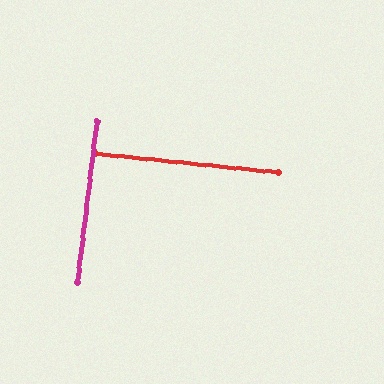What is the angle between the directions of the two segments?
Approximately 89 degrees.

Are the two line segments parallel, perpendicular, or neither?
Perpendicular — they meet at approximately 89°.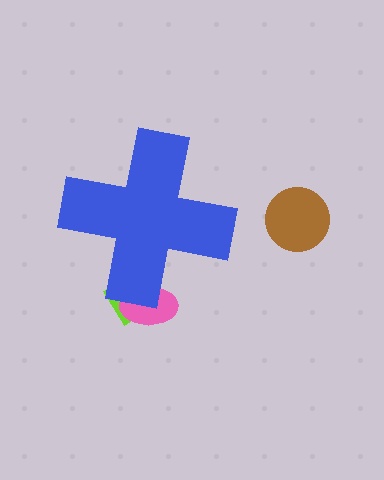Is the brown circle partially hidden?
No, the brown circle is fully visible.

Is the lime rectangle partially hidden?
Yes, the lime rectangle is partially hidden behind the blue cross.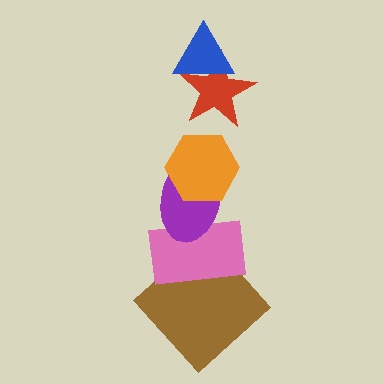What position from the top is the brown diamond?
The brown diamond is 6th from the top.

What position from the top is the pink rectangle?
The pink rectangle is 5th from the top.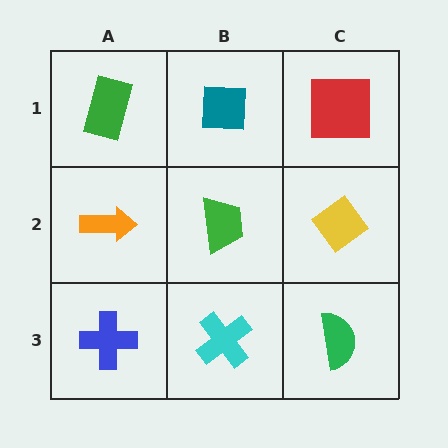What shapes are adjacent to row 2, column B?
A teal square (row 1, column B), a cyan cross (row 3, column B), an orange arrow (row 2, column A), a yellow diamond (row 2, column C).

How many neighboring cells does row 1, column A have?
2.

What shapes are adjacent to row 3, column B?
A green trapezoid (row 2, column B), a blue cross (row 3, column A), a green semicircle (row 3, column C).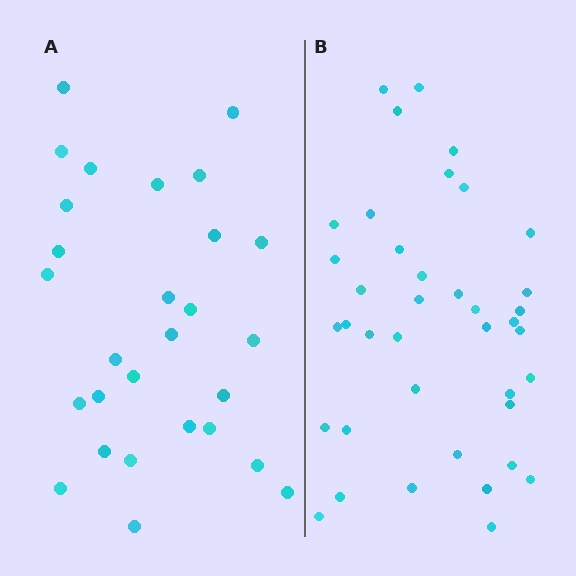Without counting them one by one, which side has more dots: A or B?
Region B (the right region) has more dots.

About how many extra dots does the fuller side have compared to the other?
Region B has roughly 12 or so more dots than region A.